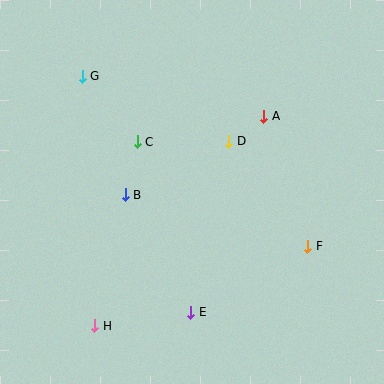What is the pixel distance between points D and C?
The distance between D and C is 92 pixels.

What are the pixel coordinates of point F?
Point F is at (308, 246).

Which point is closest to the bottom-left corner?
Point H is closest to the bottom-left corner.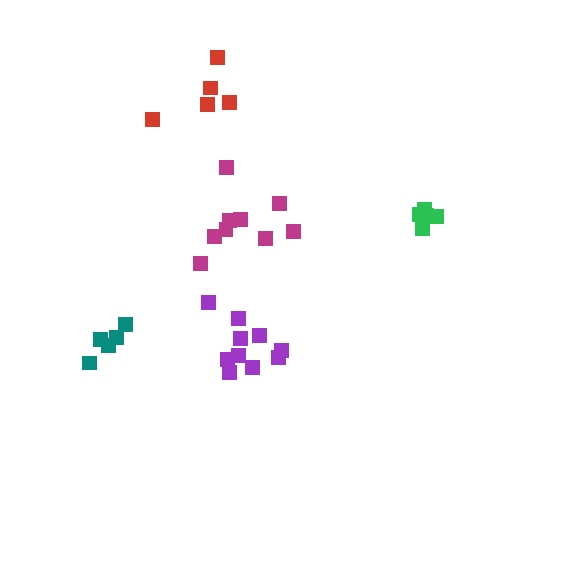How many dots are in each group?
Group 1: 5 dots, Group 2: 10 dots, Group 3: 5 dots, Group 4: 9 dots, Group 5: 5 dots (34 total).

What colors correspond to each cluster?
The clusters are colored: teal, purple, red, magenta, green.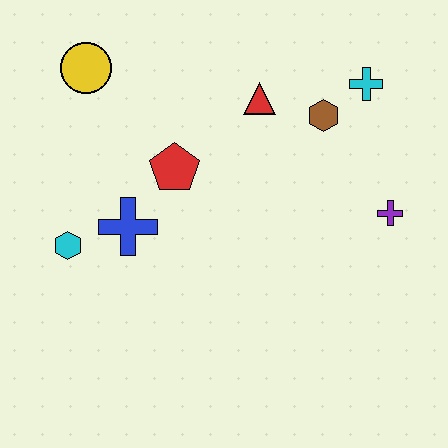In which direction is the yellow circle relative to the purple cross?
The yellow circle is to the left of the purple cross.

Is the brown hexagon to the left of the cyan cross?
Yes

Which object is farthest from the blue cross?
The cyan cross is farthest from the blue cross.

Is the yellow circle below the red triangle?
No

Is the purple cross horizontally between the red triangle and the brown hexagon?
No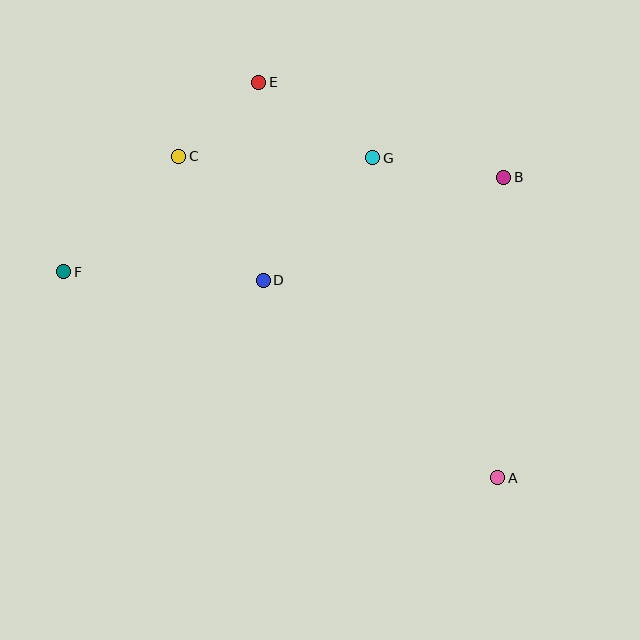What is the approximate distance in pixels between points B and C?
The distance between B and C is approximately 326 pixels.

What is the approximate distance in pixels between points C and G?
The distance between C and G is approximately 194 pixels.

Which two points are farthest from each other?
Points A and F are farthest from each other.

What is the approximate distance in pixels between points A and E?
The distance between A and E is approximately 462 pixels.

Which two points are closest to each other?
Points C and E are closest to each other.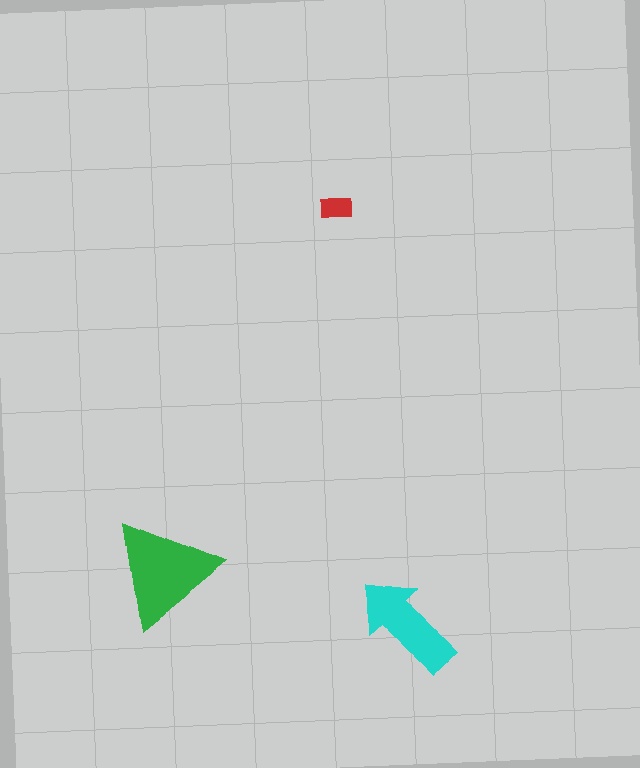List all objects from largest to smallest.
The green triangle, the cyan arrow, the red rectangle.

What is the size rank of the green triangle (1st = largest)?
1st.